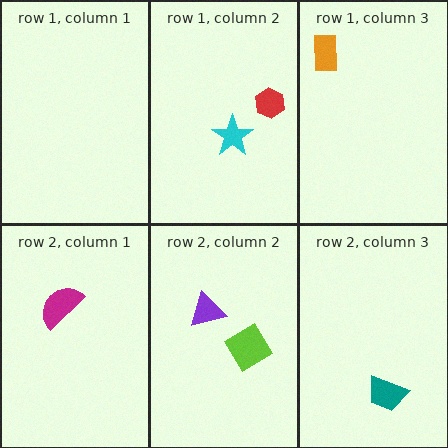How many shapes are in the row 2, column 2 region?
2.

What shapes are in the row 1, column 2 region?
The cyan star, the red hexagon.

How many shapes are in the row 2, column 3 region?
1.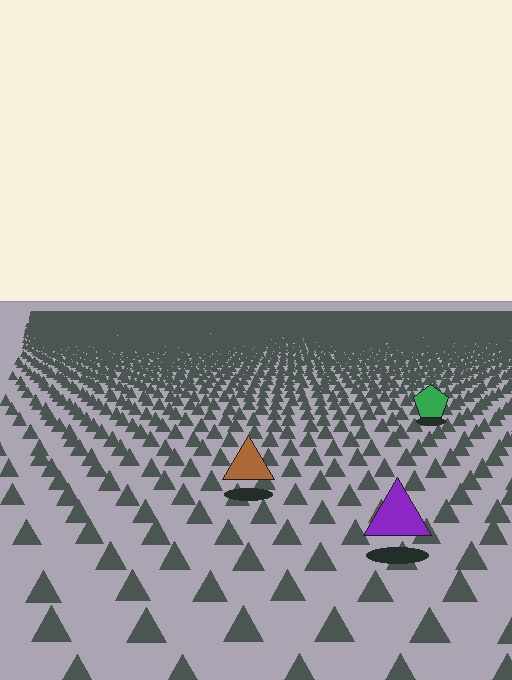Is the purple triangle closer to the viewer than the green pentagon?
Yes. The purple triangle is closer — you can tell from the texture gradient: the ground texture is coarser near it.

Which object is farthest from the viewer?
The green pentagon is farthest from the viewer. It appears smaller and the ground texture around it is denser.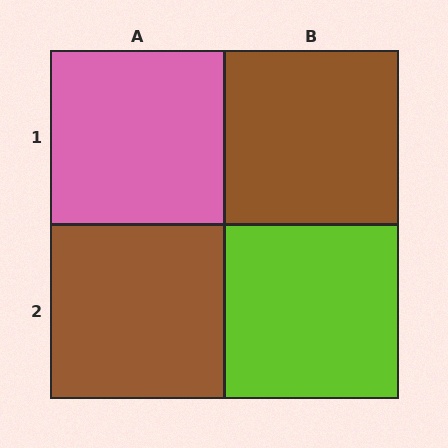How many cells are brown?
2 cells are brown.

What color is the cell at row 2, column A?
Brown.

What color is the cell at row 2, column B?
Lime.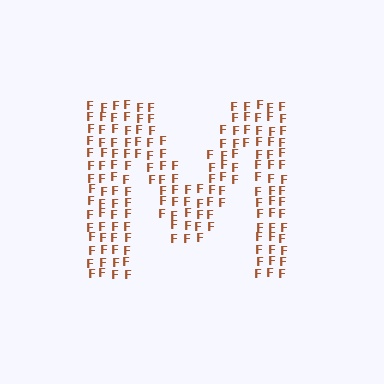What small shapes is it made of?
It is made of small letter F's.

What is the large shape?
The large shape is the letter M.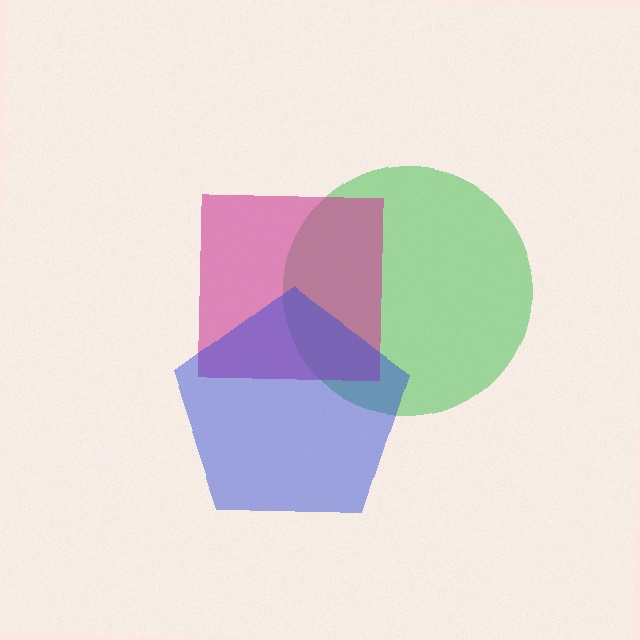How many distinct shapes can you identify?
There are 3 distinct shapes: a green circle, a magenta square, a blue pentagon.